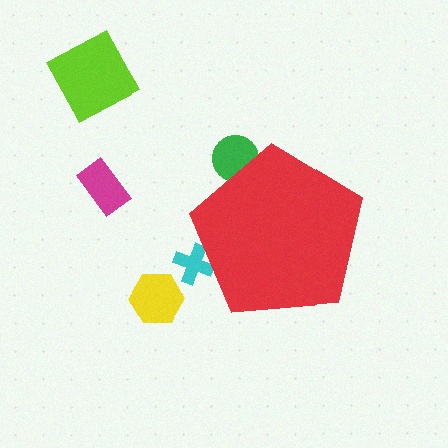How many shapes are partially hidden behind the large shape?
2 shapes are partially hidden.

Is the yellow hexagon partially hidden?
No, the yellow hexagon is fully visible.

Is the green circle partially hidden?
Yes, the green circle is partially hidden behind the red pentagon.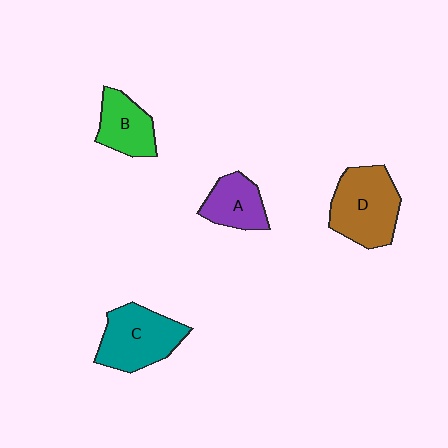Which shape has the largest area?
Shape D (brown).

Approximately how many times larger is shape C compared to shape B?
Approximately 1.4 times.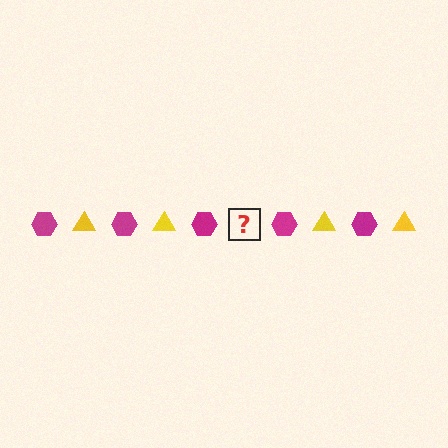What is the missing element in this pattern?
The missing element is a yellow triangle.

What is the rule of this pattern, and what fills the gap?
The rule is that the pattern alternates between magenta hexagon and yellow triangle. The gap should be filled with a yellow triangle.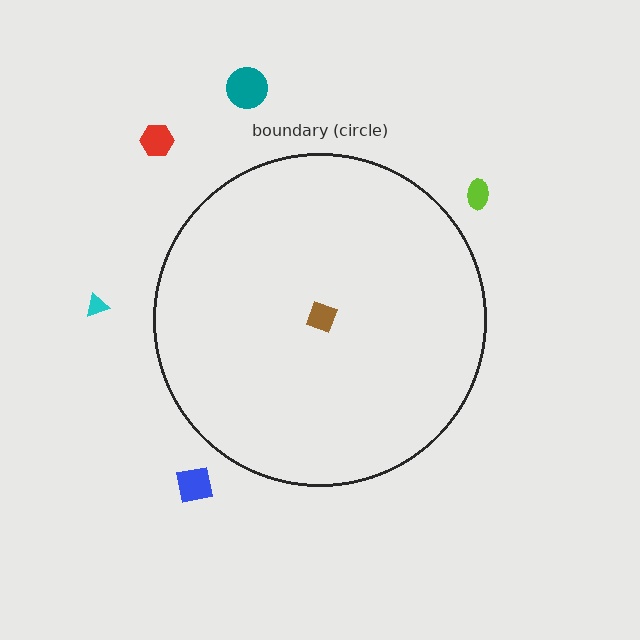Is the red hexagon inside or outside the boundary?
Outside.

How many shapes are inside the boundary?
1 inside, 5 outside.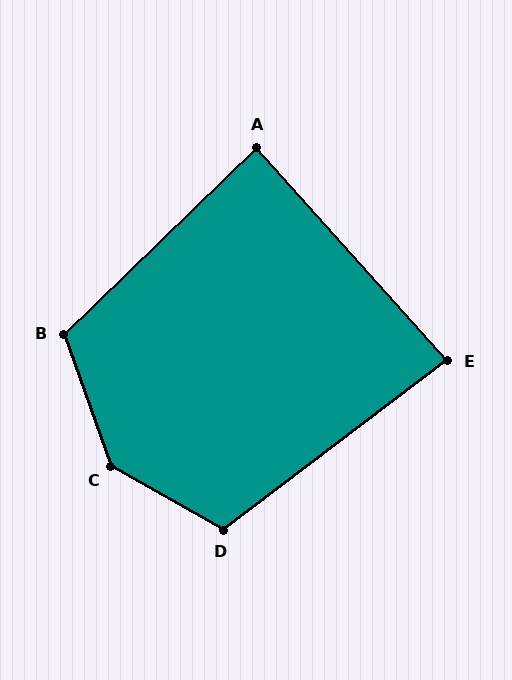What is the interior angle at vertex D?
Approximately 114 degrees (obtuse).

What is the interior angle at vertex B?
Approximately 114 degrees (obtuse).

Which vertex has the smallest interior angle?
E, at approximately 85 degrees.